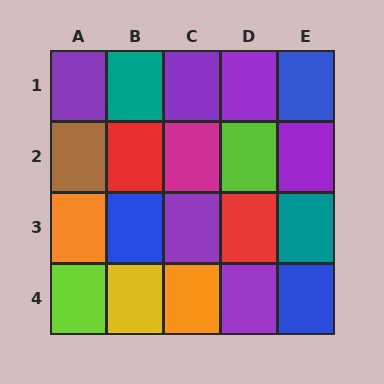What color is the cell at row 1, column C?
Purple.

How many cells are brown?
1 cell is brown.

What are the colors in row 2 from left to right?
Brown, red, magenta, lime, purple.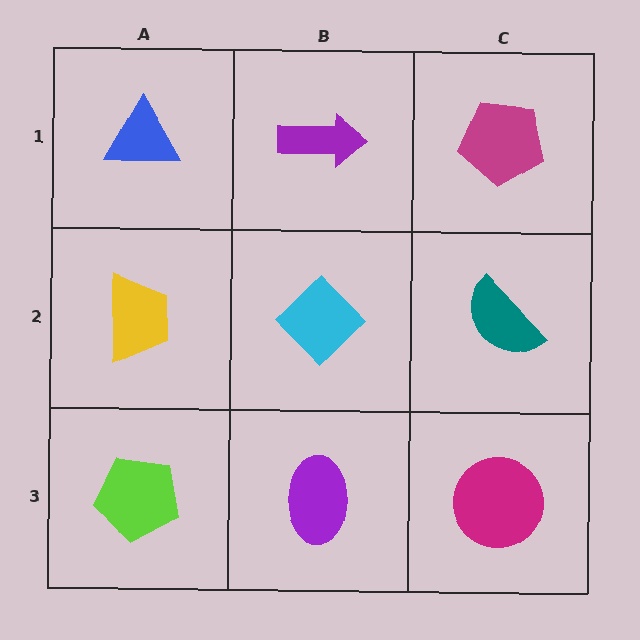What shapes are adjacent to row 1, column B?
A cyan diamond (row 2, column B), a blue triangle (row 1, column A), a magenta pentagon (row 1, column C).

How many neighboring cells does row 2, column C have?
3.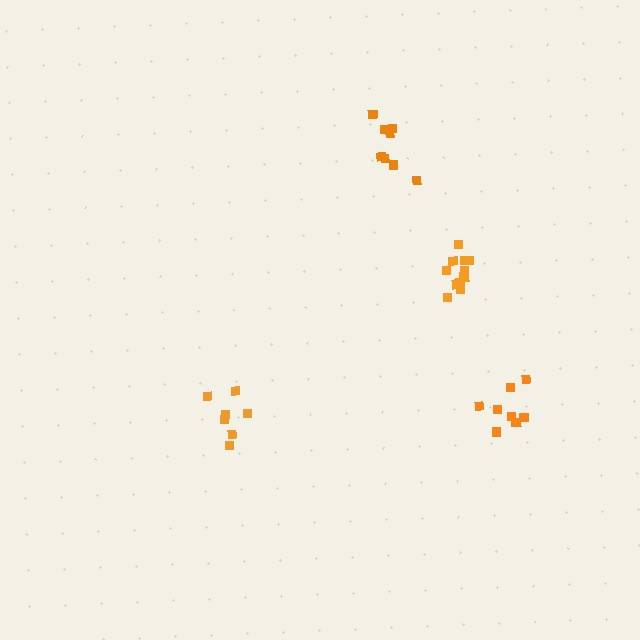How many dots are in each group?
Group 1: 7 dots, Group 2: 8 dots, Group 3: 11 dots, Group 4: 8 dots (34 total).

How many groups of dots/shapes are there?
There are 4 groups.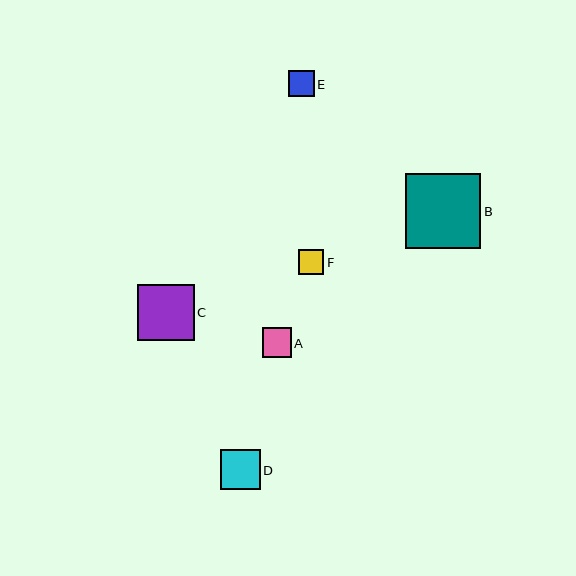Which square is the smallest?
Square F is the smallest with a size of approximately 25 pixels.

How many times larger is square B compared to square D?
Square B is approximately 1.9 times the size of square D.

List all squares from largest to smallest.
From largest to smallest: B, C, D, A, E, F.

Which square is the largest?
Square B is the largest with a size of approximately 75 pixels.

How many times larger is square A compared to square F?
Square A is approximately 1.2 times the size of square F.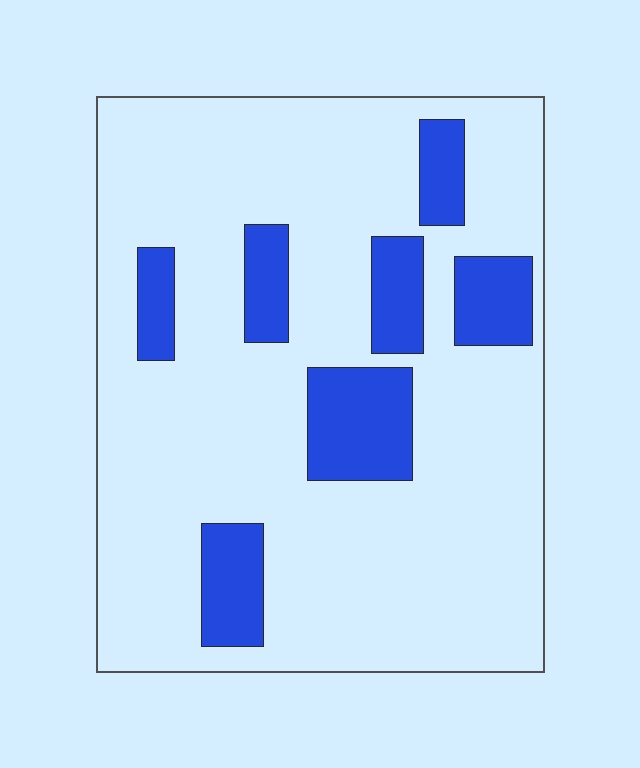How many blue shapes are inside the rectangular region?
7.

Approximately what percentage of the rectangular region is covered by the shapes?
Approximately 20%.